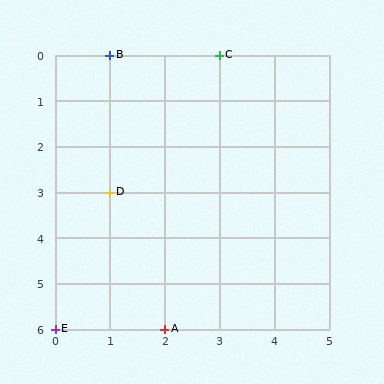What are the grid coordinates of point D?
Point D is at grid coordinates (1, 3).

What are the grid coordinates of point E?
Point E is at grid coordinates (0, 6).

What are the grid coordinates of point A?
Point A is at grid coordinates (2, 6).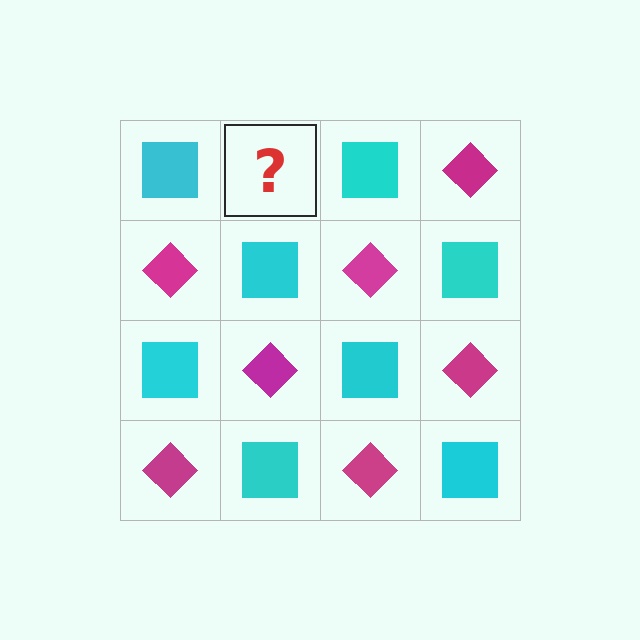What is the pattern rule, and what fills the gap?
The rule is that it alternates cyan square and magenta diamond in a checkerboard pattern. The gap should be filled with a magenta diamond.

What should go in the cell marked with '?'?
The missing cell should contain a magenta diamond.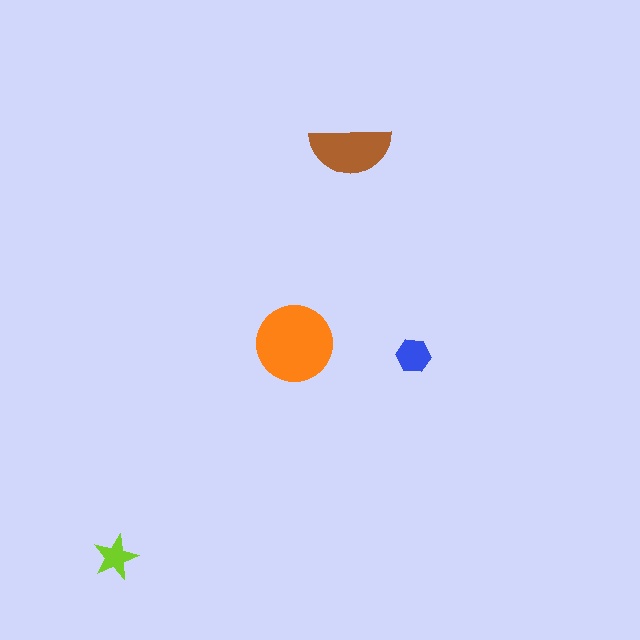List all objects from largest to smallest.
The orange circle, the brown semicircle, the blue hexagon, the lime star.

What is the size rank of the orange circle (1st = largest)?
1st.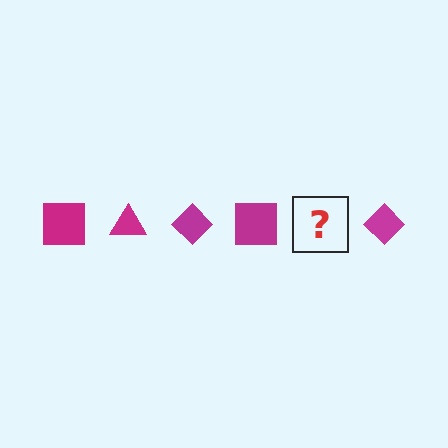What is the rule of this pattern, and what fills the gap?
The rule is that the pattern cycles through square, triangle, diamond shapes in magenta. The gap should be filled with a magenta triangle.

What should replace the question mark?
The question mark should be replaced with a magenta triangle.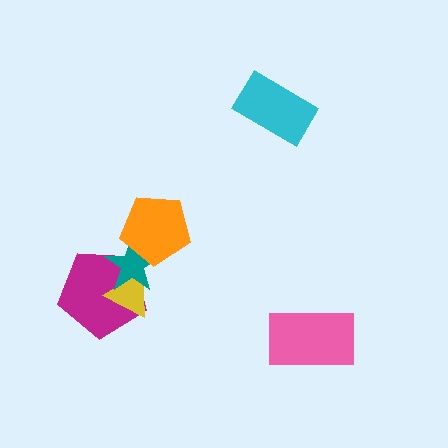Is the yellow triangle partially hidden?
Yes, it is partially covered by another shape.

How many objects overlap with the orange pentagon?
1 object overlaps with the orange pentagon.